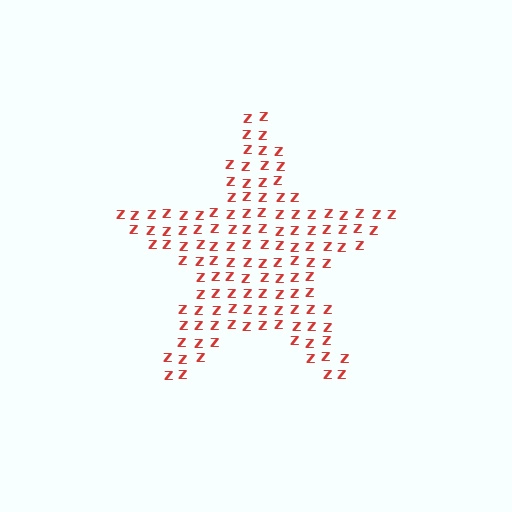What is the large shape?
The large shape is a star.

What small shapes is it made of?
It is made of small letter Z's.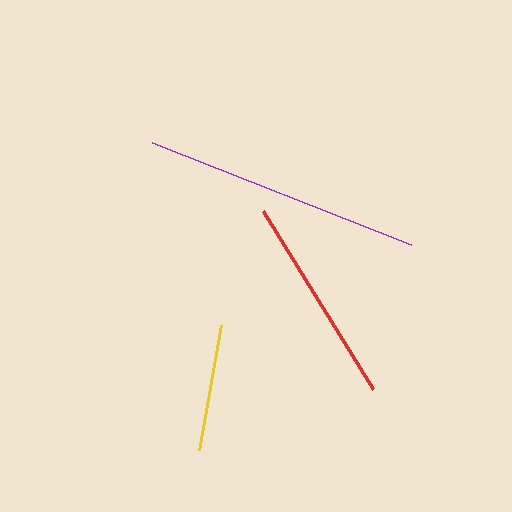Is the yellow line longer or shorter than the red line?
The red line is longer than the yellow line.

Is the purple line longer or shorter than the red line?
The purple line is longer than the red line.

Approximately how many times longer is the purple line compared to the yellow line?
The purple line is approximately 2.2 times the length of the yellow line.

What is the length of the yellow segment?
The yellow segment is approximately 127 pixels long.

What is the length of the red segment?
The red segment is approximately 208 pixels long.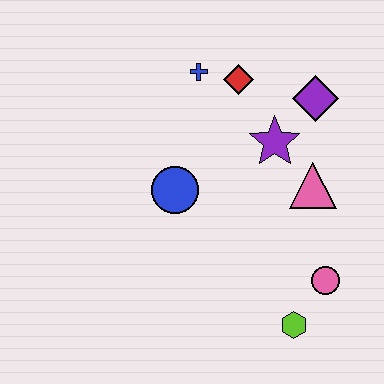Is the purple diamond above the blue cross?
No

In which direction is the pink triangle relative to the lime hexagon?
The pink triangle is above the lime hexagon.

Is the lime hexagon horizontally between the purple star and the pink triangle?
Yes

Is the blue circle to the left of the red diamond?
Yes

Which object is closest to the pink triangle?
The purple star is closest to the pink triangle.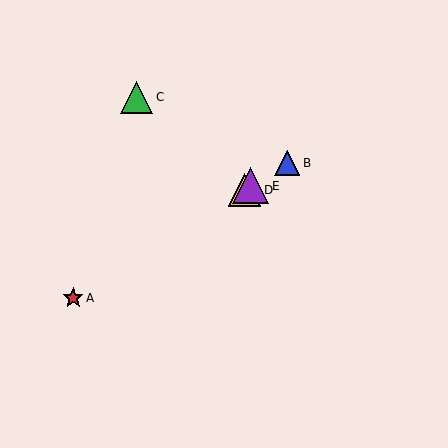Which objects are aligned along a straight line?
Objects A, B, D, E are aligned along a straight line.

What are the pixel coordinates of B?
Object B is at (287, 163).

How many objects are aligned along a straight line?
4 objects (A, B, D, E) are aligned along a straight line.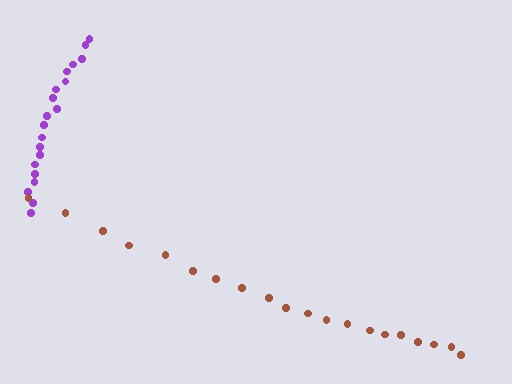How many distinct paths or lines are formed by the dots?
There are 2 distinct paths.